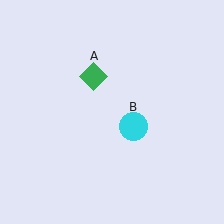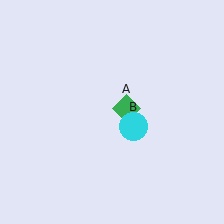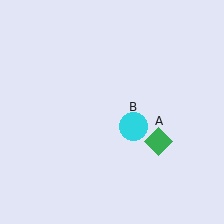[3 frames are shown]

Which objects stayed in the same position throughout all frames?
Cyan circle (object B) remained stationary.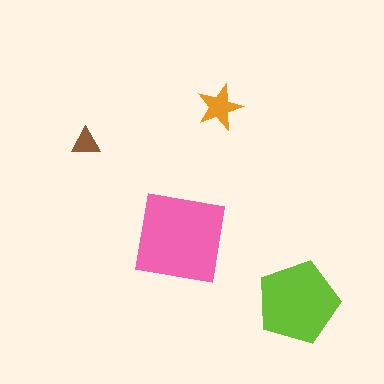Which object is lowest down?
The lime pentagon is bottommost.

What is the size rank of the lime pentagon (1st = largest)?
2nd.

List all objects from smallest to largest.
The brown triangle, the orange star, the lime pentagon, the pink square.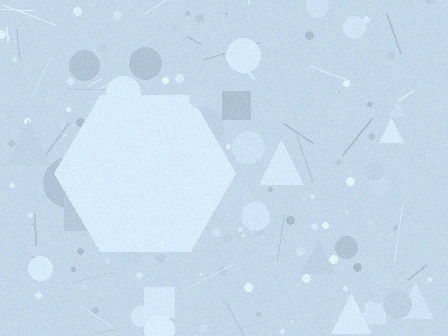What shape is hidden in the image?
A hexagon is hidden in the image.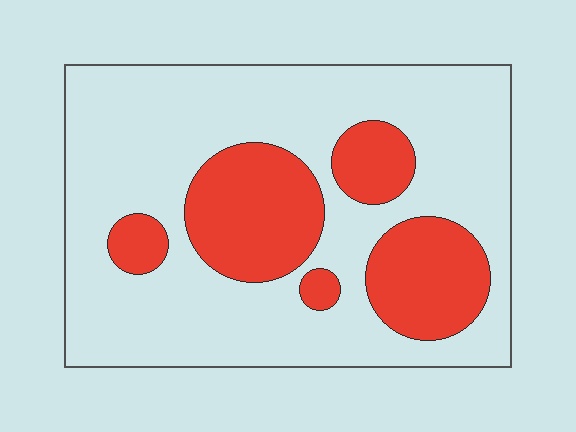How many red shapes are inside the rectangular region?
5.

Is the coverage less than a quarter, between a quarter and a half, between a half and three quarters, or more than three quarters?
Between a quarter and a half.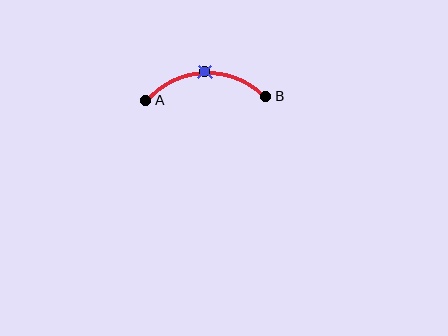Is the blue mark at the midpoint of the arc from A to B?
Yes. The blue mark lies on the arc at equal arc-length from both A and B — it is the arc midpoint.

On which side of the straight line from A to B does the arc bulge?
The arc bulges above the straight line connecting A and B.